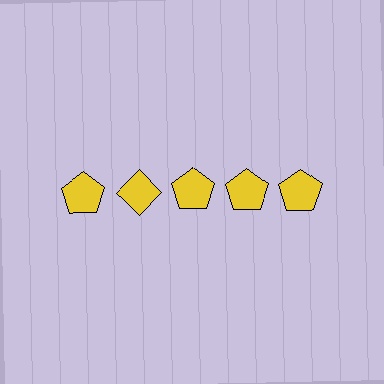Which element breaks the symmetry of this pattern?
The yellow diamond in the top row, second from left column breaks the symmetry. All other shapes are yellow pentagons.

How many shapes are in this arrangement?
There are 5 shapes arranged in a grid pattern.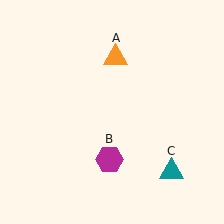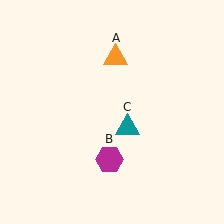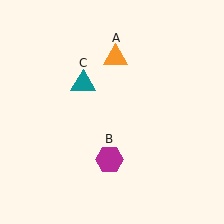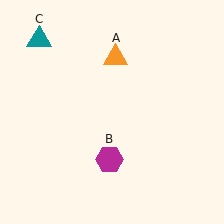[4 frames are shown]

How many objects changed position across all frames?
1 object changed position: teal triangle (object C).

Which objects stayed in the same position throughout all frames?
Orange triangle (object A) and magenta hexagon (object B) remained stationary.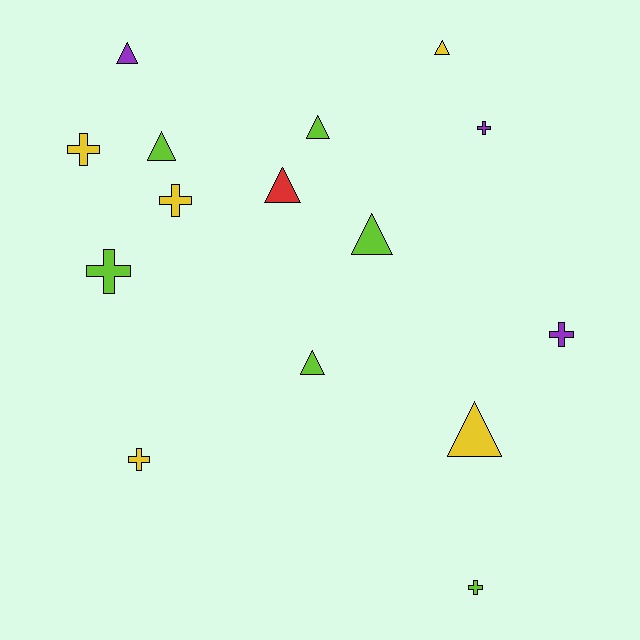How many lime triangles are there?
There are 4 lime triangles.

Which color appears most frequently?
Lime, with 6 objects.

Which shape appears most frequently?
Triangle, with 8 objects.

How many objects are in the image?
There are 15 objects.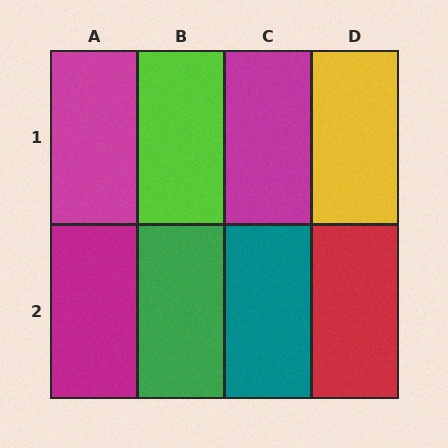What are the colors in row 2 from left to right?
Magenta, green, teal, red.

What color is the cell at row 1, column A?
Magenta.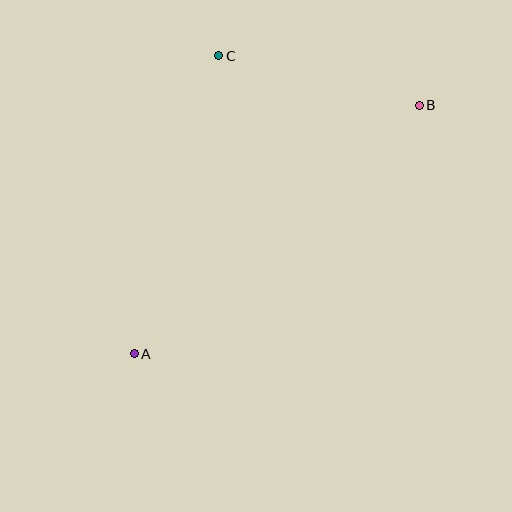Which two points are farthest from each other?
Points A and B are farthest from each other.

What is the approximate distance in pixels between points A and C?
The distance between A and C is approximately 310 pixels.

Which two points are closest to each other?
Points B and C are closest to each other.